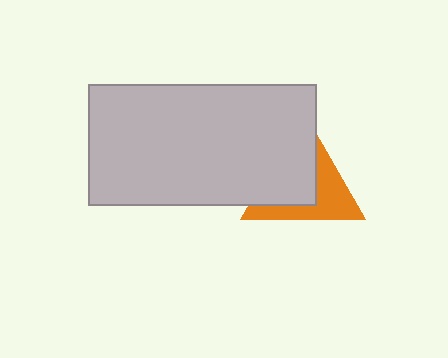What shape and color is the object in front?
The object in front is a light gray rectangle.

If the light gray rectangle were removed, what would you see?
You would see the complete orange triangle.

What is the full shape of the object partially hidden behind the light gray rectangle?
The partially hidden object is an orange triangle.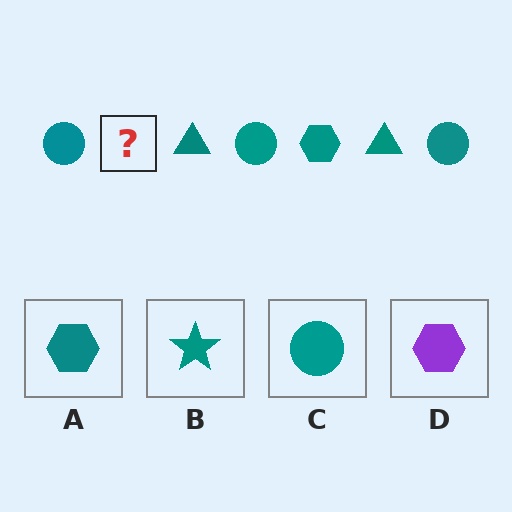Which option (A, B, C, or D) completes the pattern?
A.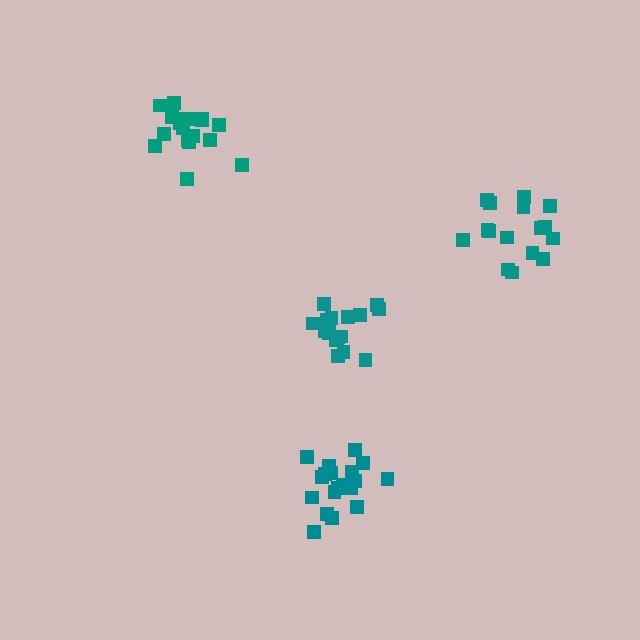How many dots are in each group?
Group 1: 18 dots, Group 2: 19 dots, Group 3: 16 dots, Group 4: 18 dots (71 total).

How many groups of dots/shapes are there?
There are 4 groups.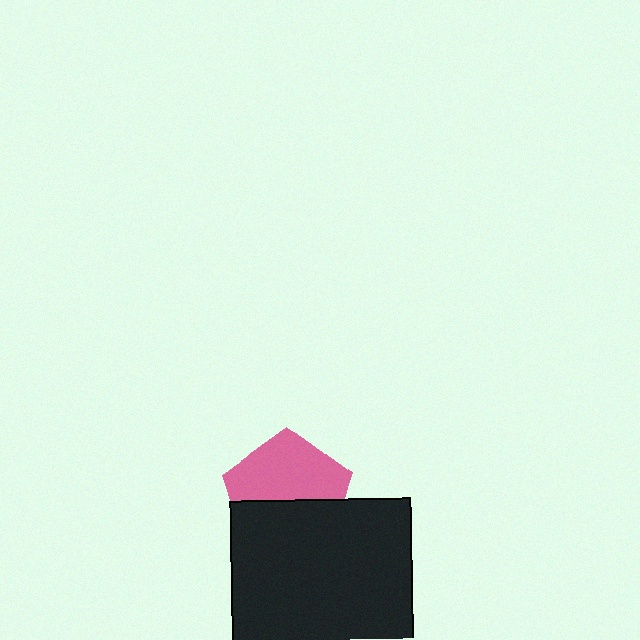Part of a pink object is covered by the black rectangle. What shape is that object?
It is a pentagon.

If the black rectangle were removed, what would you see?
You would see the complete pink pentagon.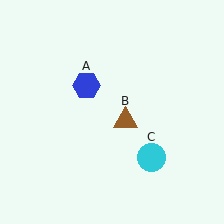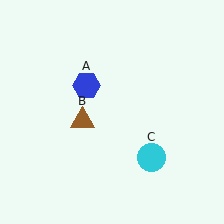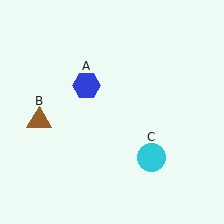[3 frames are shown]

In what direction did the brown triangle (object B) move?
The brown triangle (object B) moved left.